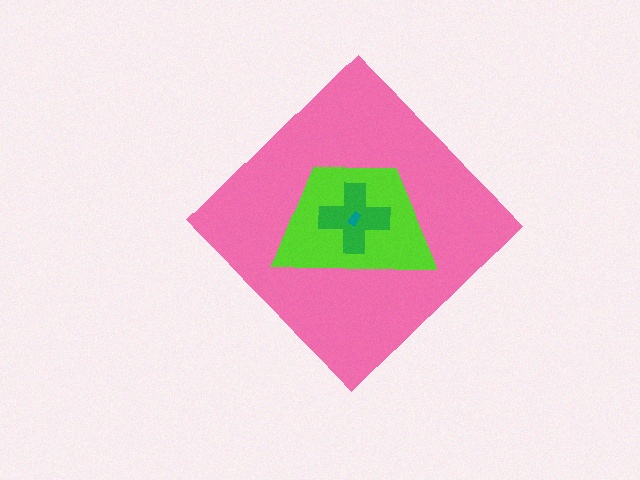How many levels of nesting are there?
4.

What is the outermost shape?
The pink diamond.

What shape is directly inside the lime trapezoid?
The green cross.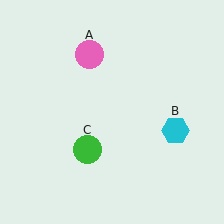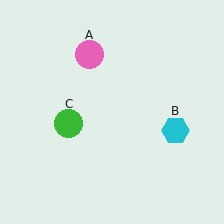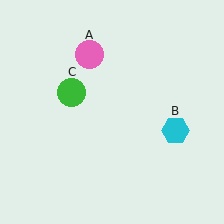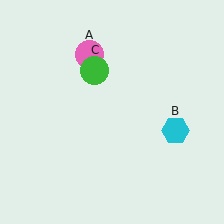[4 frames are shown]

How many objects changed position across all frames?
1 object changed position: green circle (object C).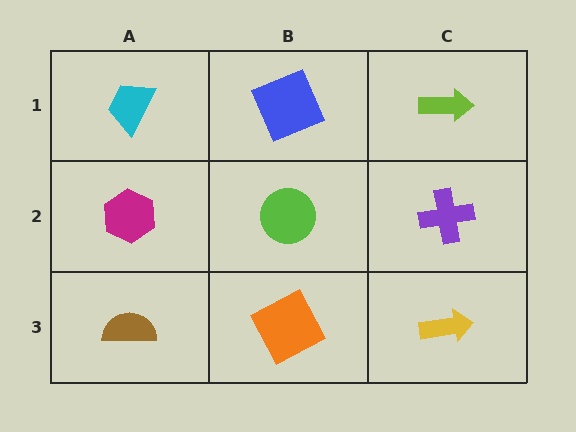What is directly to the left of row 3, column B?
A brown semicircle.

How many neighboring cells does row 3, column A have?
2.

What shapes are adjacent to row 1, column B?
A lime circle (row 2, column B), a cyan trapezoid (row 1, column A), a lime arrow (row 1, column C).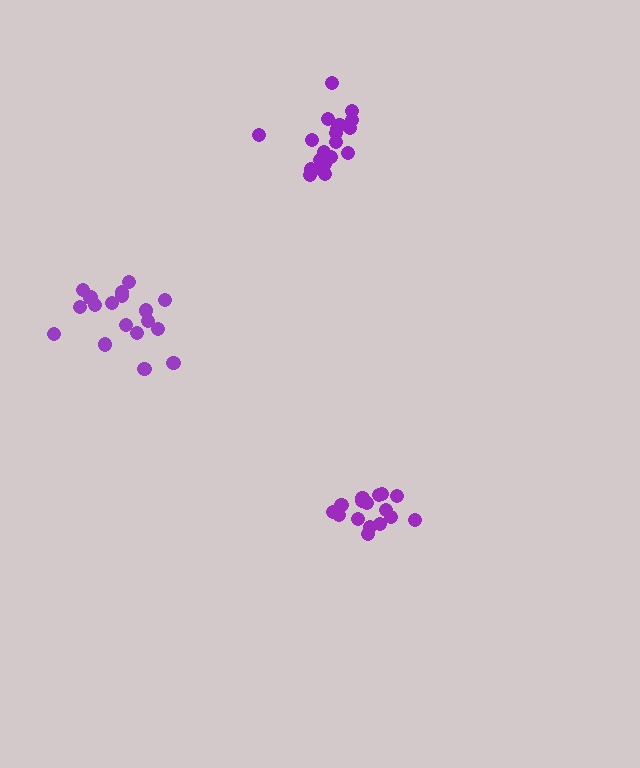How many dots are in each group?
Group 1: 16 dots, Group 2: 20 dots, Group 3: 18 dots (54 total).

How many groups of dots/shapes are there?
There are 3 groups.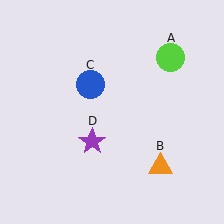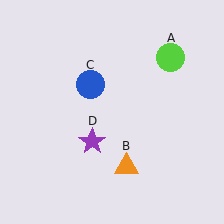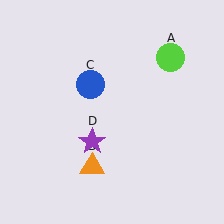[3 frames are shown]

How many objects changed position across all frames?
1 object changed position: orange triangle (object B).